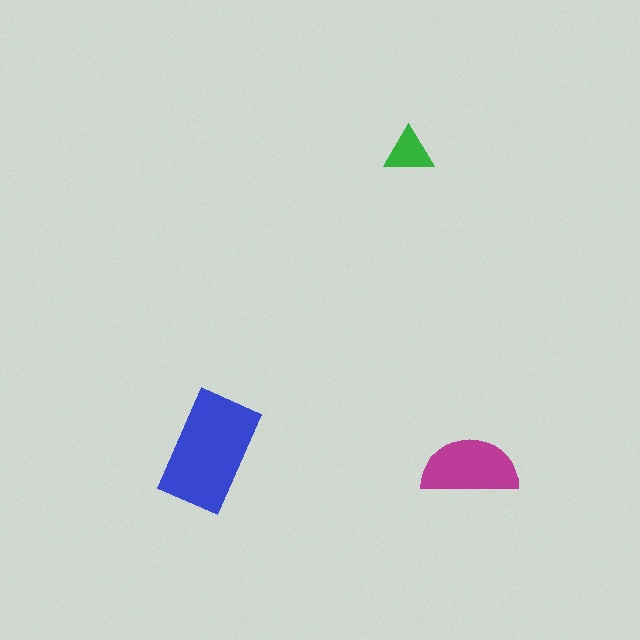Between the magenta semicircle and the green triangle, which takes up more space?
The magenta semicircle.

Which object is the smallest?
The green triangle.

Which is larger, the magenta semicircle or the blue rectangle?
The blue rectangle.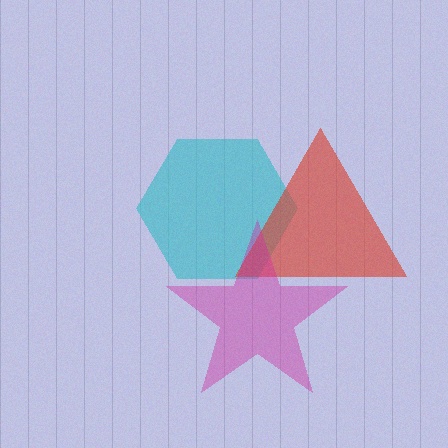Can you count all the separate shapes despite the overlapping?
Yes, there are 3 separate shapes.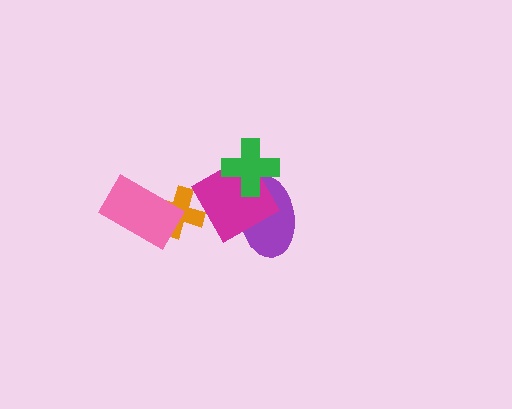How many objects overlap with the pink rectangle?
1 object overlaps with the pink rectangle.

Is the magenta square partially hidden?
Yes, it is partially covered by another shape.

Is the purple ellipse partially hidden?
Yes, it is partially covered by another shape.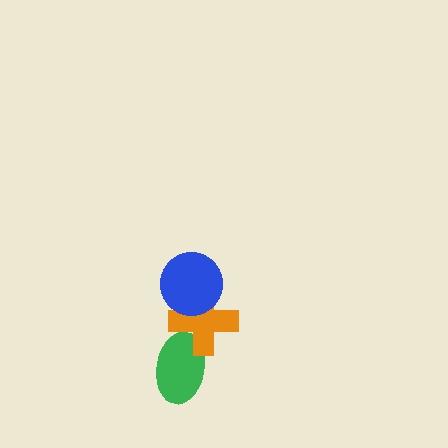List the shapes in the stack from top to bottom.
From top to bottom: the blue circle, the orange cross, the green ellipse.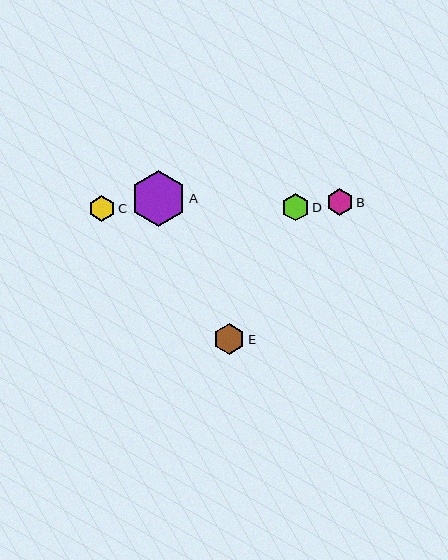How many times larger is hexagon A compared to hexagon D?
Hexagon A is approximately 2.0 times the size of hexagon D.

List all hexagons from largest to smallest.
From largest to smallest: A, E, D, B, C.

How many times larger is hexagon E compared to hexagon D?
Hexagon E is approximately 1.1 times the size of hexagon D.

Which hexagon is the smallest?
Hexagon C is the smallest with a size of approximately 26 pixels.